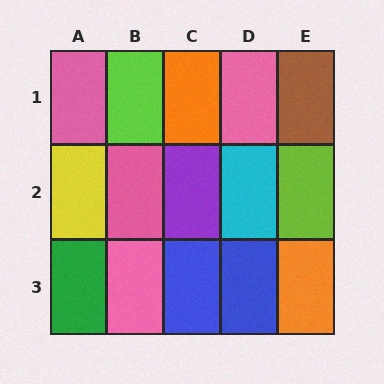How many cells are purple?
1 cell is purple.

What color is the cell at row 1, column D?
Pink.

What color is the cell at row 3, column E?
Orange.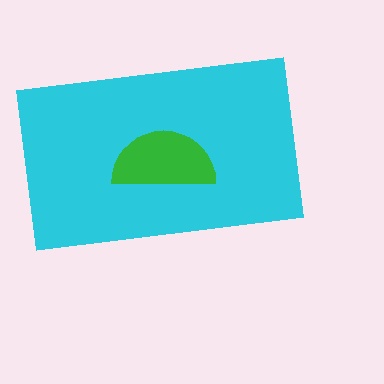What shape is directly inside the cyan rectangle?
The green semicircle.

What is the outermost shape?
The cyan rectangle.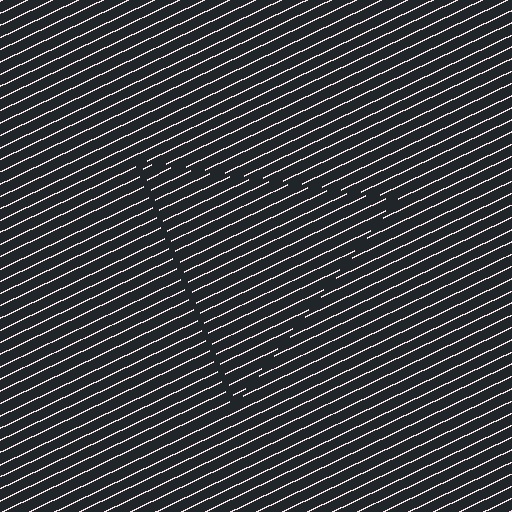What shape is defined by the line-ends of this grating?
An illusory triangle. The interior of the shape contains the same grating, shifted by half a period — the contour is defined by the phase discontinuity where line-ends from the inner and outer gratings abut.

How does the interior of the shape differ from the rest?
The interior of the shape contains the same grating, shifted by half a period — the contour is defined by the phase discontinuity where line-ends from the inner and outer gratings abut.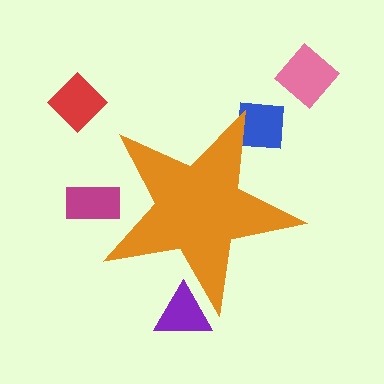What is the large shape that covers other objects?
An orange star.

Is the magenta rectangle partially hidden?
Yes, the magenta rectangle is partially hidden behind the orange star.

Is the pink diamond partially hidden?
No, the pink diamond is fully visible.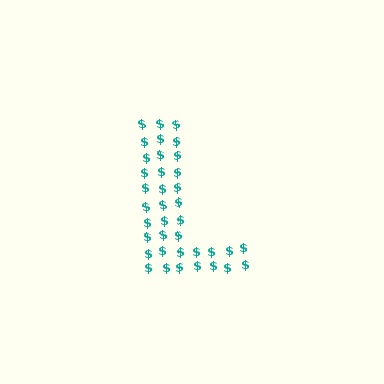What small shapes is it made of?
It is made of small dollar signs.